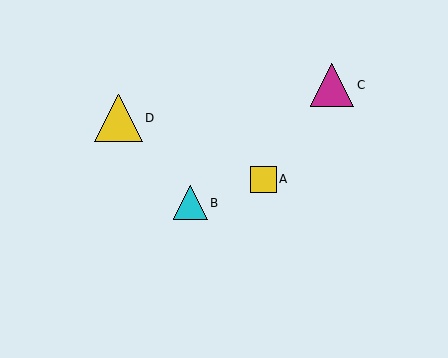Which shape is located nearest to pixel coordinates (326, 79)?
The magenta triangle (labeled C) at (332, 85) is nearest to that location.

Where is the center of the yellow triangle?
The center of the yellow triangle is at (118, 118).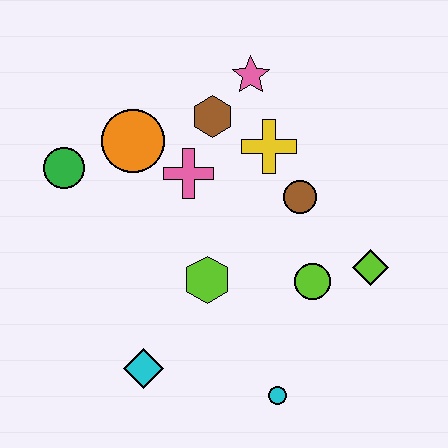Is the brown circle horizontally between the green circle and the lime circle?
Yes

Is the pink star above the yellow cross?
Yes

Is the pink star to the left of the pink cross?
No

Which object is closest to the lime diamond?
The lime circle is closest to the lime diamond.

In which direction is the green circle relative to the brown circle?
The green circle is to the left of the brown circle.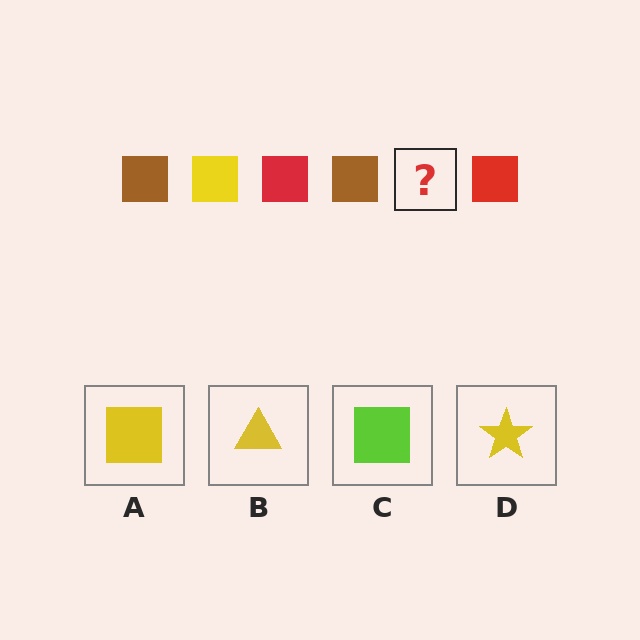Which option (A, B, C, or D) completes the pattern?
A.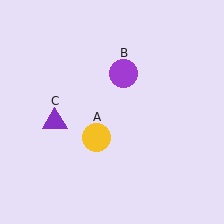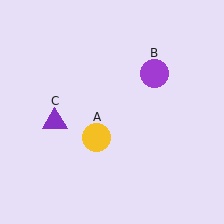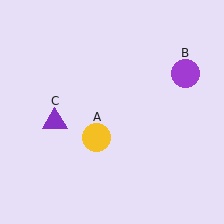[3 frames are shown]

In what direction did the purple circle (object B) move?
The purple circle (object B) moved right.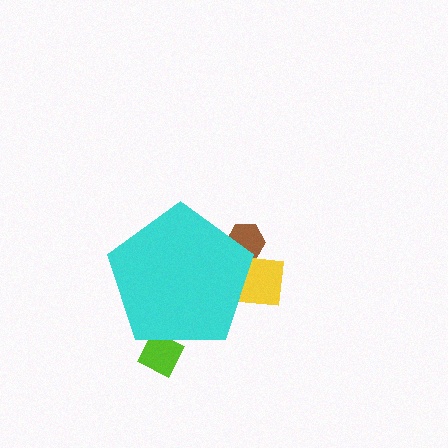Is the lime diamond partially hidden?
Yes, the lime diamond is partially hidden behind the cyan pentagon.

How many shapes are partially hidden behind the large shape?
3 shapes are partially hidden.